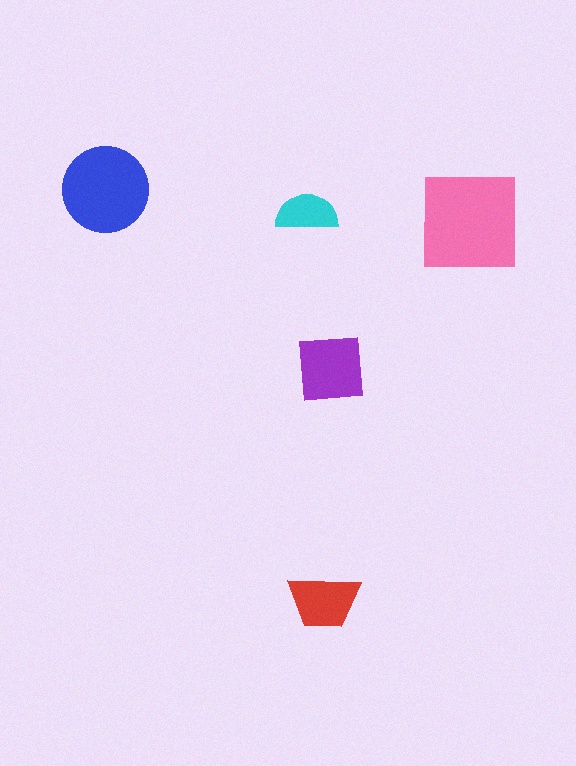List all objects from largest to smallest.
The pink square, the blue circle, the purple square, the red trapezoid, the cyan semicircle.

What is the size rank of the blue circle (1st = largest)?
2nd.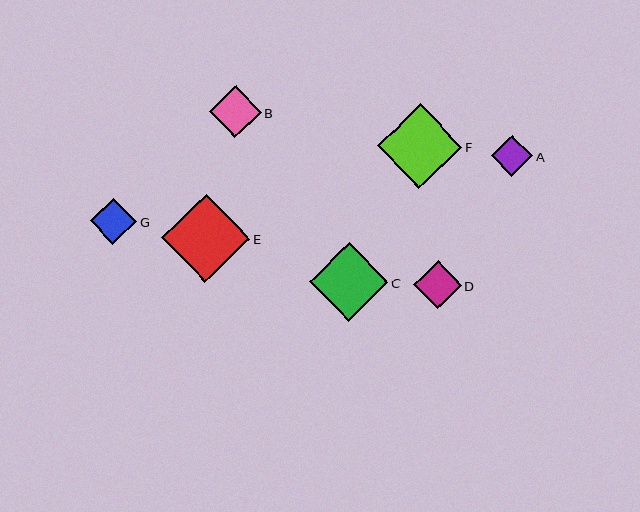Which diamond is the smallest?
Diamond A is the smallest with a size of approximately 41 pixels.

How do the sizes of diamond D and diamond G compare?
Diamond D and diamond G are approximately the same size.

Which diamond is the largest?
Diamond E is the largest with a size of approximately 89 pixels.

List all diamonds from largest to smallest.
From largest to smallest: E, F, C, B, D, G, A.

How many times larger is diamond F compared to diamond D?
Diamond F is approximately 1.7 times the size of diamond D.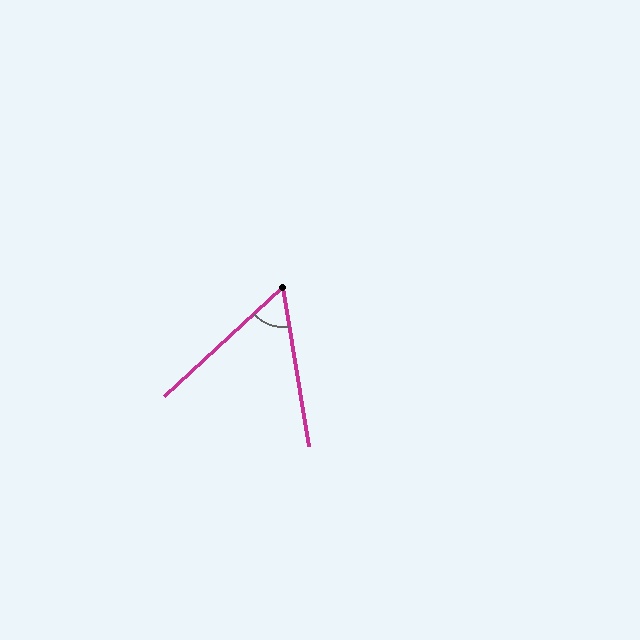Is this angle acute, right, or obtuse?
It is acute.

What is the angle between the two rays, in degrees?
Approximately 57 degrees.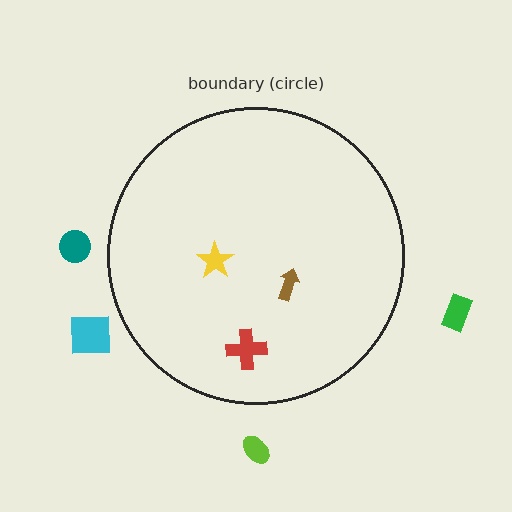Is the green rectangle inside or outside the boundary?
Outside.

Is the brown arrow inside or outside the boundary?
Inside.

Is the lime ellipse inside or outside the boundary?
Outside.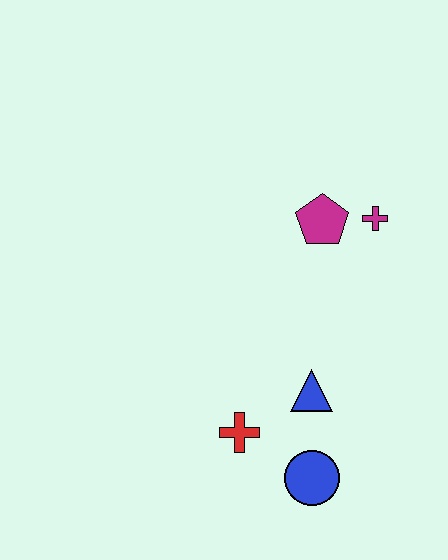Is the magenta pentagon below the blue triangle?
No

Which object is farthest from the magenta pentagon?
The blue circle is farthest from the magenta pentagon.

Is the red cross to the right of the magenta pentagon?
No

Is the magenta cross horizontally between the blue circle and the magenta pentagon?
No